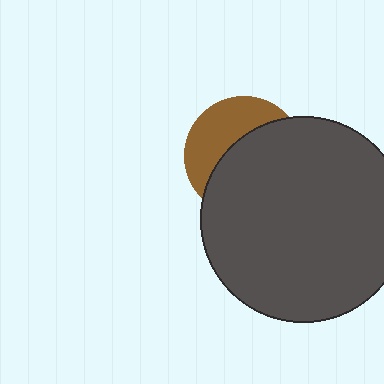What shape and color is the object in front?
The object in front is a dark gray circle.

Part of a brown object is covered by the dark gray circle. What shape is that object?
It is a circle.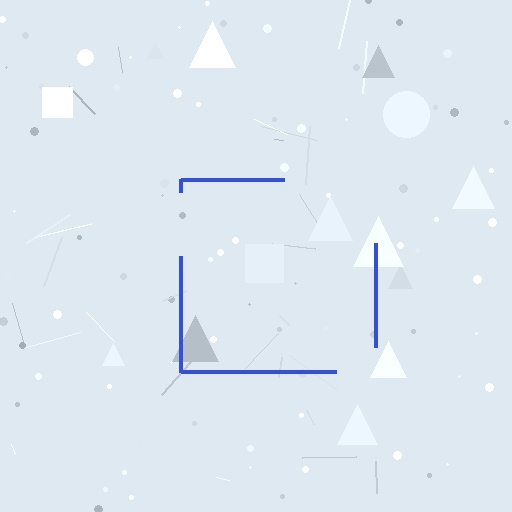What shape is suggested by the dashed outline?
The dashed outline suggests a square.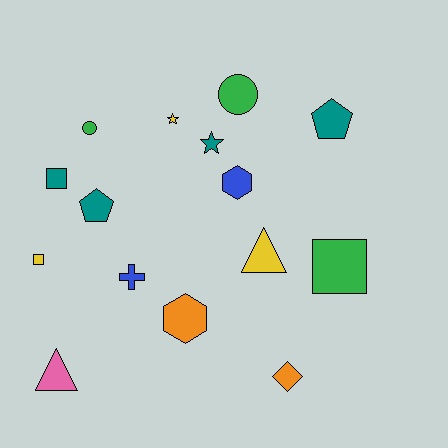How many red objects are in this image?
There are no red objects.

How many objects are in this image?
There are 15 objects.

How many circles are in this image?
There are 2 circles.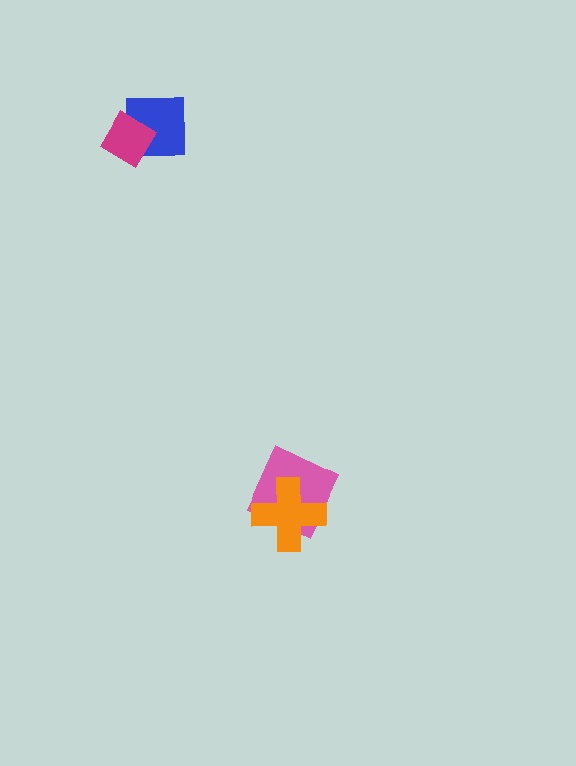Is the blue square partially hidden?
Yes, it is partially covered by another shape.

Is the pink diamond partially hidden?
Yes, it is partially covered by another shape.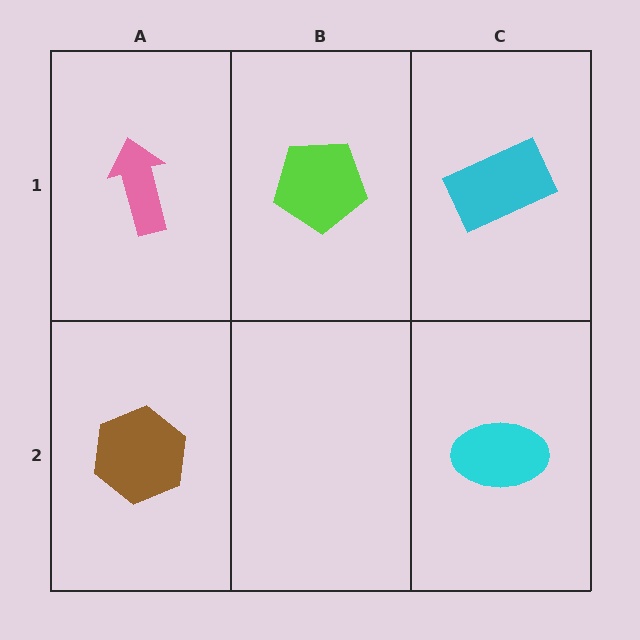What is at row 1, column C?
A cyan rectangle.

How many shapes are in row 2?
2 shapes.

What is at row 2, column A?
A brown hexagon.